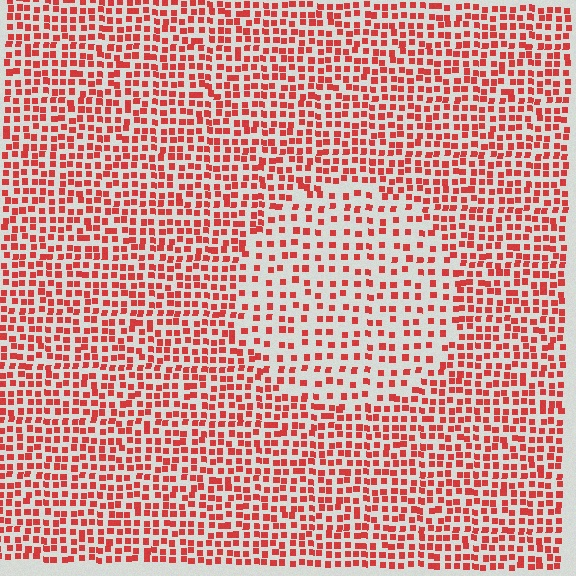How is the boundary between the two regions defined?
The boundary is defined by a change in element density (approximately 1.9x ratio). All elements are the same color, size, and shape.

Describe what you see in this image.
The image contains small red elements arranged at two different densities. A circle-shaped region is visible where the elements are less densely packed than the surrounding area.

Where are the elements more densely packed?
The elements are more densely packed outside the circle boundary.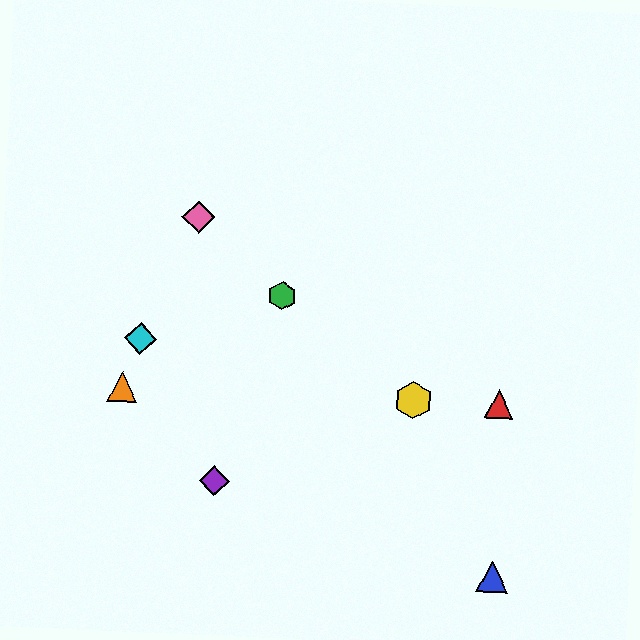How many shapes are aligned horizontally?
3 shapes (the red triangle, the yellow hexagon, the orange triangle) are aligned horizontally.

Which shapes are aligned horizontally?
The red triangle, the yellow hexagon, the orange triangle are aligned horizontally.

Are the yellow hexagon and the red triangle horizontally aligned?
Yes, both are at y≈400.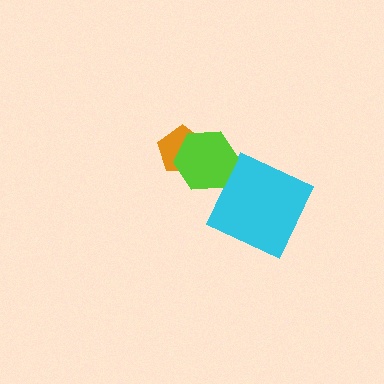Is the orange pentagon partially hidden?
Yes, it is partially covered by another shape.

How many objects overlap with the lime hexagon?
1 object overlaps with the lime hexagon.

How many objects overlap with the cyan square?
0 objects overlap with the cyan square.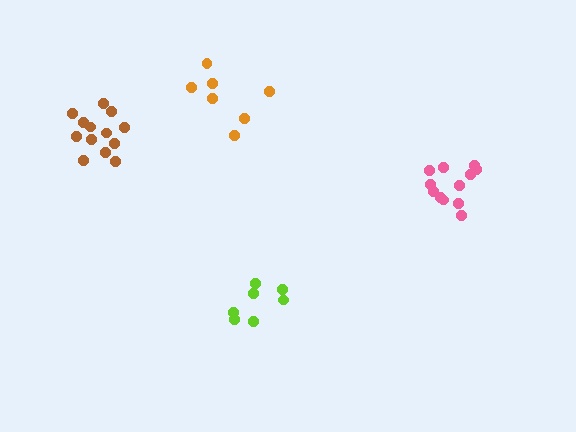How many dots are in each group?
Group 1: 12 dots, Group 2: 7 dots, Group 3: 13 dots, Group 4: 7 dots (39 total).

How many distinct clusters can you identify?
There are 4 distinct clusters.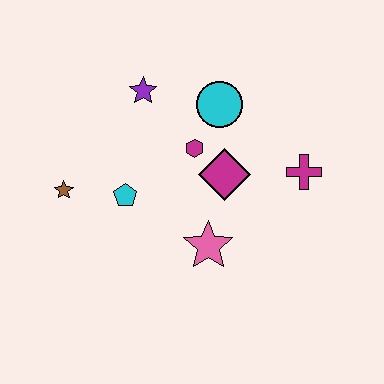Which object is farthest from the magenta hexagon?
The brown star is farthest from the magenta hexagon.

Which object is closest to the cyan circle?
The magenta hexagon is closest to the cyan circle.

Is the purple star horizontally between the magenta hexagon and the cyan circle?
No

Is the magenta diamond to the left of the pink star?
No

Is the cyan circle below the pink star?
No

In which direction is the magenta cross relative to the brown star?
The magenta cross is to the right of the brown star.